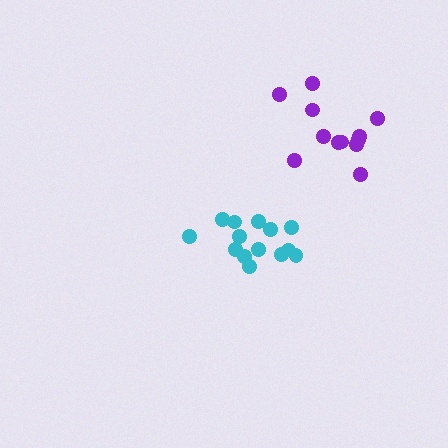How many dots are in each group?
Group 1: 14 dots, Group 2: 12 dots (26 total).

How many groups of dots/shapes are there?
There are 2 groups.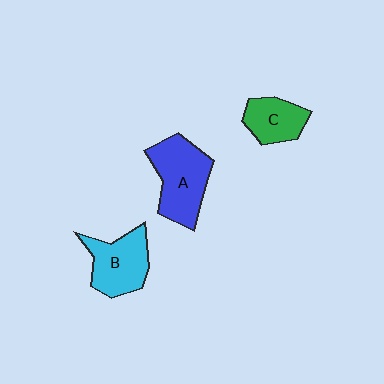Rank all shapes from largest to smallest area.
From largest to smallest: A (blue), B (cyan), C (green).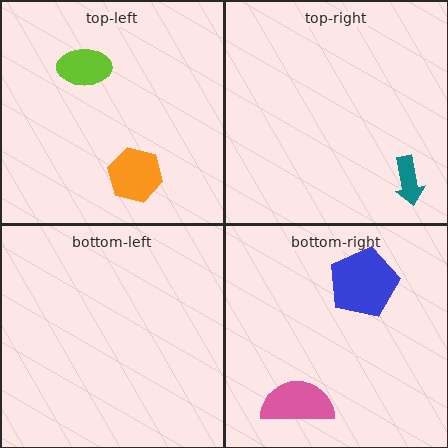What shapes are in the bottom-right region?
The blue pentagon, the pink semicircle.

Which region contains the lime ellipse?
The top-left region.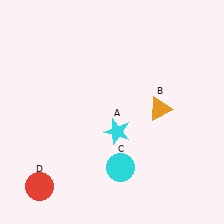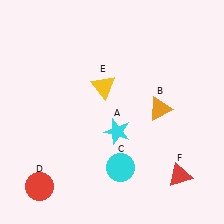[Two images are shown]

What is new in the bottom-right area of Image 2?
A red triangle (F) was added in the bottom-right area of Image 2.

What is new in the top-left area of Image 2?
A yellow triangle (E) was added in the top-left area of Image 2.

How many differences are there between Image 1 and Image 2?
There are 2 differences between the two images.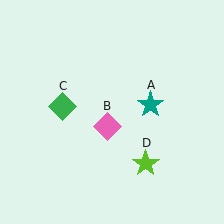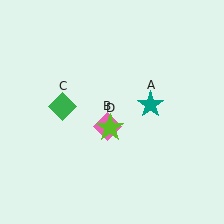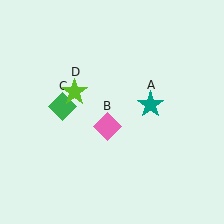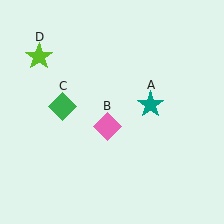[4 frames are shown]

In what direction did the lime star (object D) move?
The lime star (object D) moved up and to the left.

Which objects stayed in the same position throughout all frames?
Teal star (object A) and pink diamond (object B) and green diamond (object C) remained stationary.